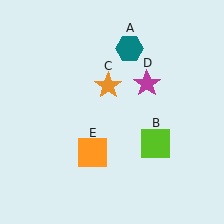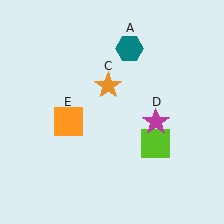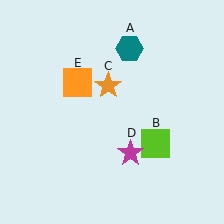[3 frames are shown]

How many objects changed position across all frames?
2 objects changed position: magenta star (object D), orange square (object E).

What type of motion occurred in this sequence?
The magenta star (object D), orange square (object E) rotated clockwise around the center of the scene.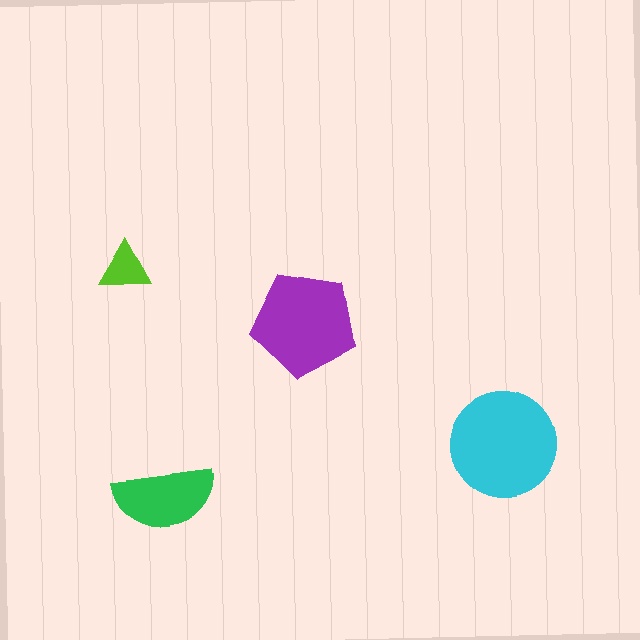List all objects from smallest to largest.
The lime triangle, the green semicircle, the purple pentagon, the cyan circle.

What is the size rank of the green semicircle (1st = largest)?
3rd.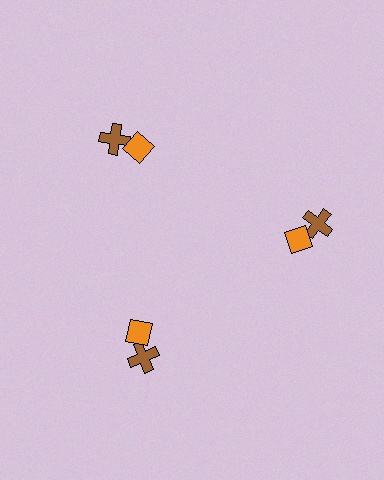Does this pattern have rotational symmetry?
Yes, this pattern has 3-fold rotational symmetry. It looks the same after rotating 120 degrees around the center.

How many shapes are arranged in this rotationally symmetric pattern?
There are 6 shapes, arranged in 3 groups of 2.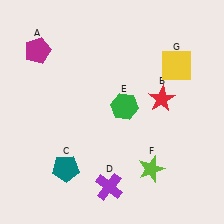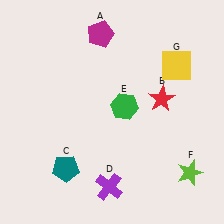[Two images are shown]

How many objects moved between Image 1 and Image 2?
2 objects moved between the two images.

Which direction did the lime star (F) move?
The lime star (F) moved right.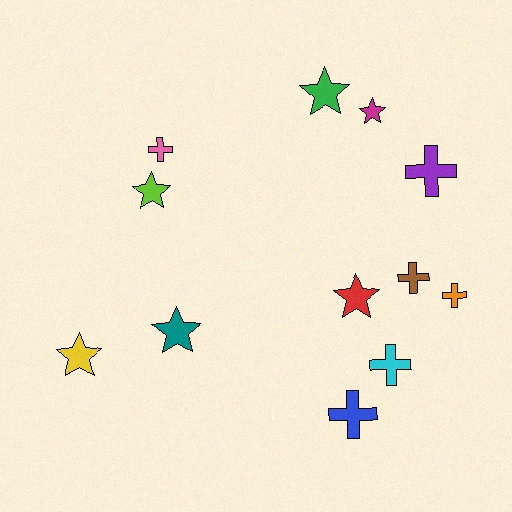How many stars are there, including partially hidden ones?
There are 6 stars.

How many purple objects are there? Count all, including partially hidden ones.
There is 1 purple object.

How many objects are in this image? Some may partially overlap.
There are 12 objects.